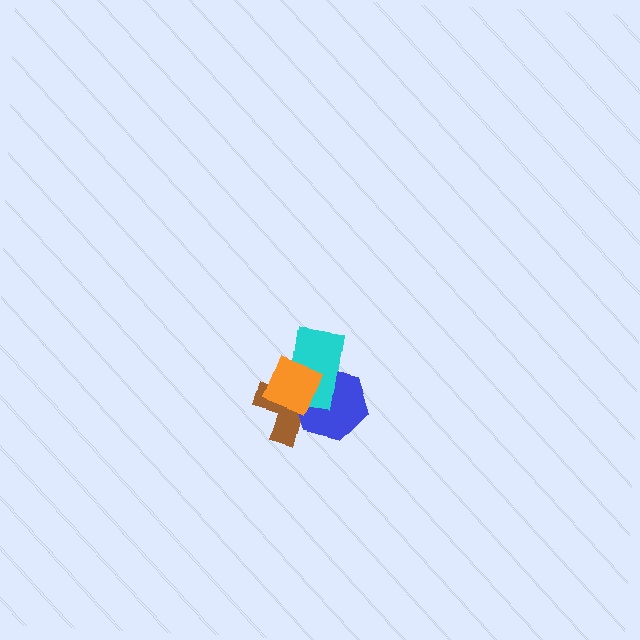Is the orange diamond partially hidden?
No, no other shape covers it.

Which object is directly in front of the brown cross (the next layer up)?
The blue hexagon is directly in front of the brown cross.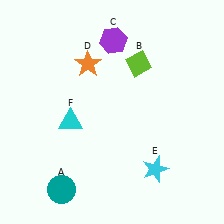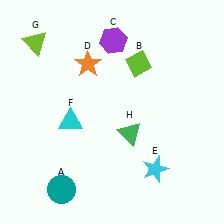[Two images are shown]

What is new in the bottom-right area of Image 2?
A green triangle (H) was added in the bottom-right area of Image 2.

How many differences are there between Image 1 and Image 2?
There are 2 differences between the two images.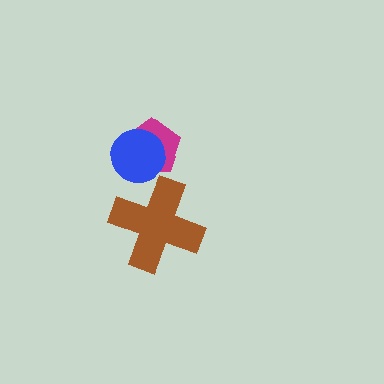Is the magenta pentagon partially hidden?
Yes, it is partially covered by another shape.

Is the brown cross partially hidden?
No, no other shape covers it.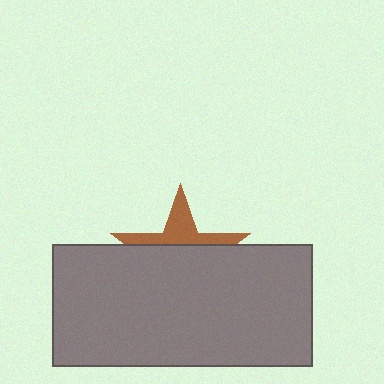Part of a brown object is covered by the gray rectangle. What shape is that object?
It is a star.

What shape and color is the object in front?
The object in front is a gray rectangle.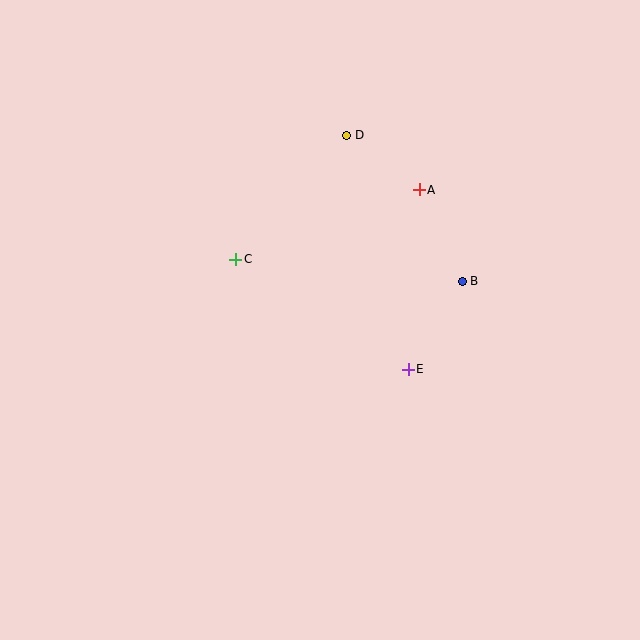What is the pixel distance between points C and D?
The distance between C and D is 167 pixels.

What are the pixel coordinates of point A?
Point A is at (419, 190).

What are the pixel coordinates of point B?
Point B is at (462, 281).